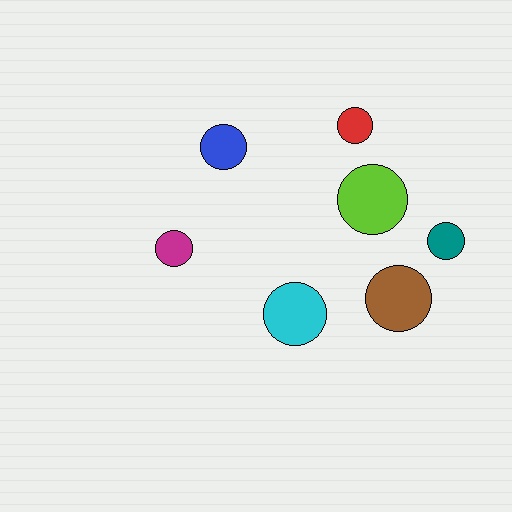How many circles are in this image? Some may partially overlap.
There are 7 circles.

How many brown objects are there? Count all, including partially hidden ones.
There is 1 brown object.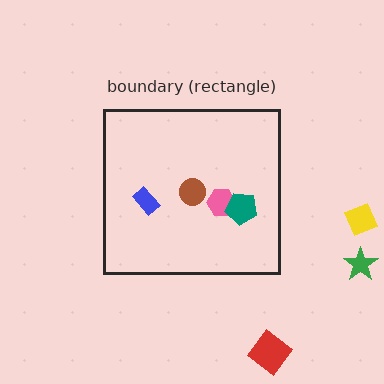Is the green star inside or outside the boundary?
Outside.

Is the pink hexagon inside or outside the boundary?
Inside.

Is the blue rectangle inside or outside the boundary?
Inside.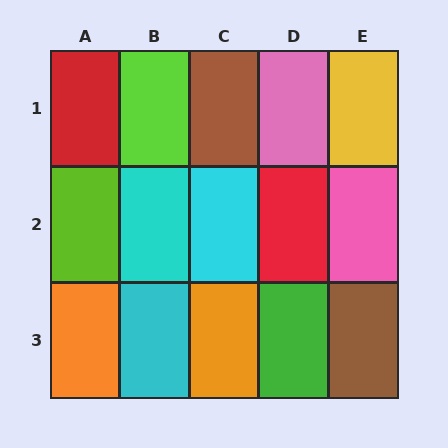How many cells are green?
1 cell is green.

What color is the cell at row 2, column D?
Red.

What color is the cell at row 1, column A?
Red.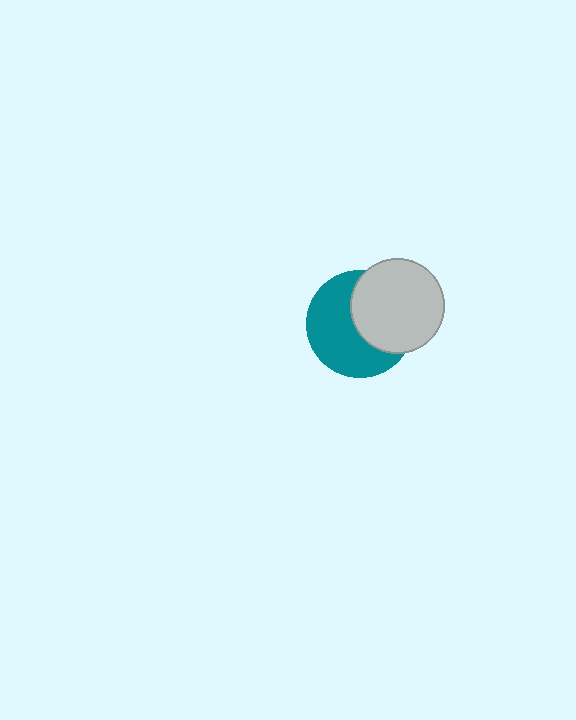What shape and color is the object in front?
The object in front is a light gray circle.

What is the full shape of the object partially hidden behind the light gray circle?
The partially hidden object is a teal circle.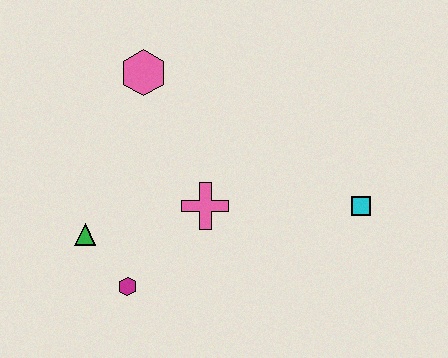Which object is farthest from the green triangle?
The cyan square is farthest from the green triangle.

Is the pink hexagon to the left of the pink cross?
Yes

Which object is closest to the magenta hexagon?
The green triangle is closest to the magenta hexagon.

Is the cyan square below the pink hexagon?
Yes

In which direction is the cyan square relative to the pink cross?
The cyan square is to the right of the pink cross.